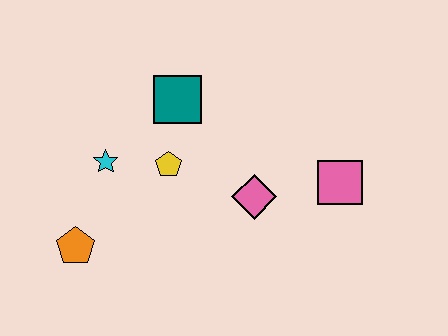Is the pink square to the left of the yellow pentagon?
No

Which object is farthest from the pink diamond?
The orange pentagon is farthest from the pink diamond.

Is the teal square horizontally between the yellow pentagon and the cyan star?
No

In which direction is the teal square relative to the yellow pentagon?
The teal square is above the yellow pentagon.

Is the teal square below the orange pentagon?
No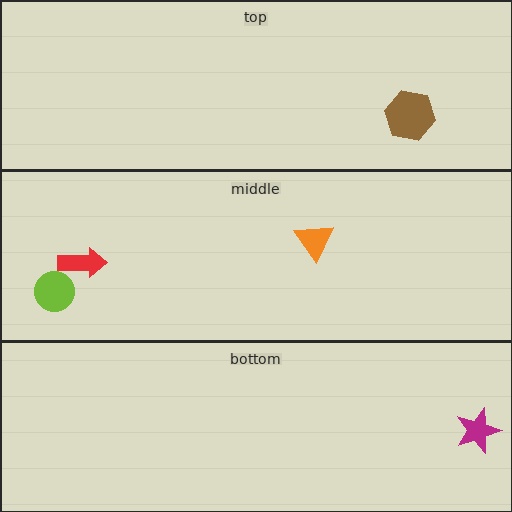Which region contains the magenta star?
The bottom region.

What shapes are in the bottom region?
The magenta star.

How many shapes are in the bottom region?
1.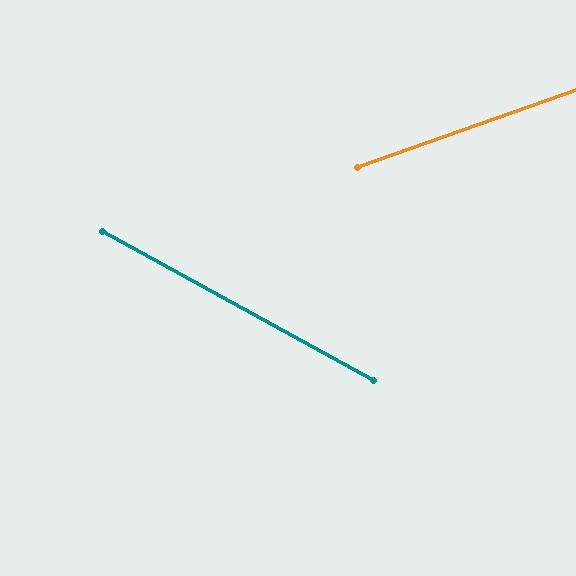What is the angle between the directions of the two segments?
Approximately 48 degrees.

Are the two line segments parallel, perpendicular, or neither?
Neither parallel nor perpendicular — they differ by about 48°.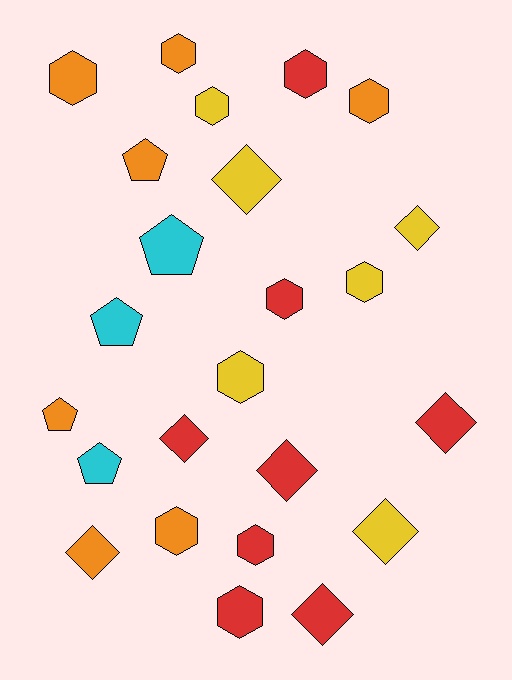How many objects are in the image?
There are 24 objects.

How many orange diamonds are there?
There is 1 orange diamond.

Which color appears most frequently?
Red, with 8 objects.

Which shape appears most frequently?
Hexagon, with 11 objects.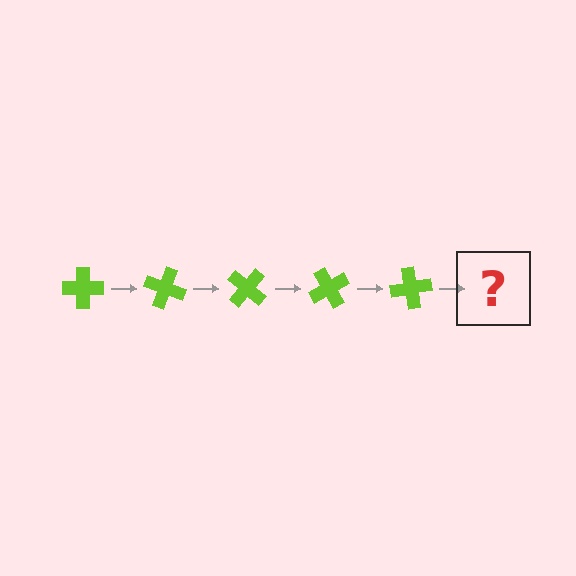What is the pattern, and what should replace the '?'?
The pattern is that the cross rotates 20 degrees each step. The '?' should be a lime cross rotated 100 degrees.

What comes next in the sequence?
The next element should be a lime cross rotated 100 degrees.